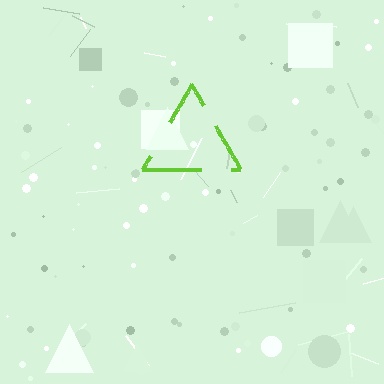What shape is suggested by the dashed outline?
The dashed outline suggests a triangle.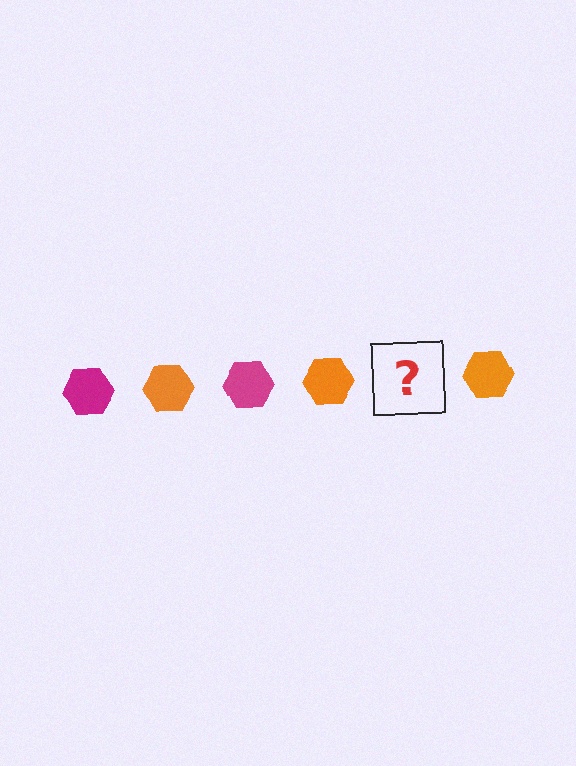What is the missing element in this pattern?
The missing element is a magenta hexagon.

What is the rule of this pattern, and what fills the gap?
The rule is that the pattern cycles through magenta, orange hexagons. The gap should be filled with a magenta hexagon.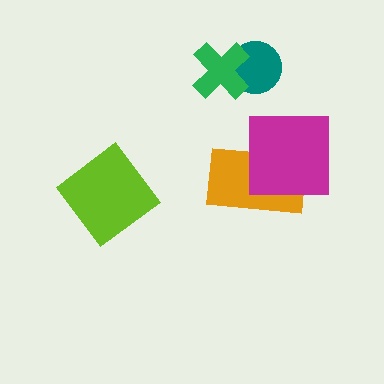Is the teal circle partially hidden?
Yes, it is partially covered by another shape.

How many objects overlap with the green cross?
1 object overlaps with the green cross.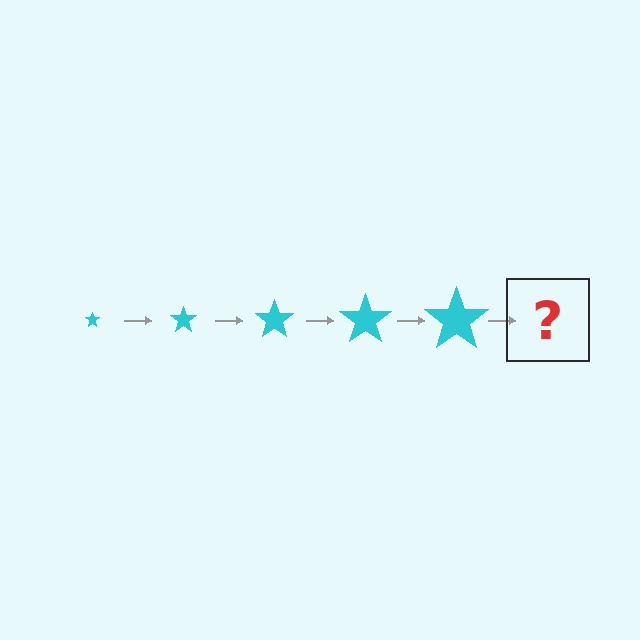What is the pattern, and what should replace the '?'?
The pattern is that the star gets progressively larger each step. The '?' should be a cyan star, larger than the previous one.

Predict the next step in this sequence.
The next step is a cyan star, larger than the previous one.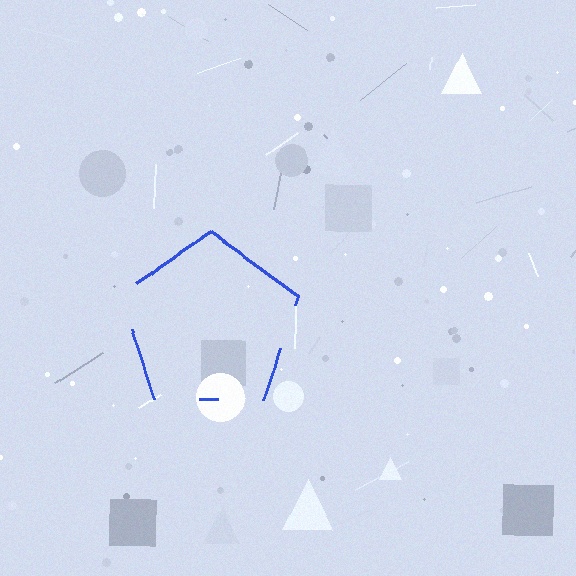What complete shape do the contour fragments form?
The contour fragments form a pentagon.